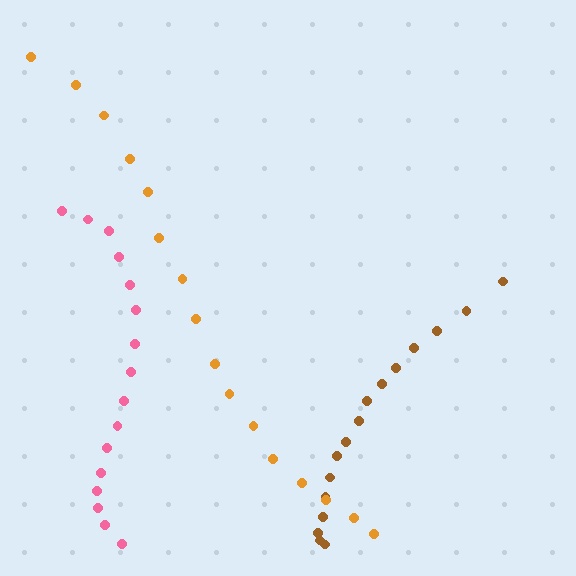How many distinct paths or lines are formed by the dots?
There are 3 distinct paths.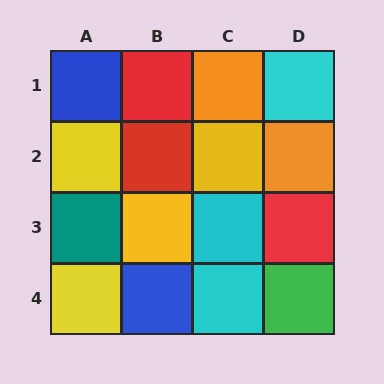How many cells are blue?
2 cells are blue.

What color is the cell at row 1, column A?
Blue.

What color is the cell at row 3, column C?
Cyan.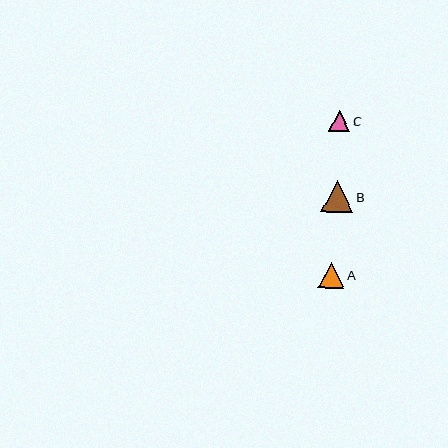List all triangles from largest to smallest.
From largest to smallest: B, A, C.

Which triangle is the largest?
Triangle B is the largest with a size of approximately 32 pixels.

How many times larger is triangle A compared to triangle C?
Triangle A is approximately 1.3 times the size of triangle C.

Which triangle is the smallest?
Triangle C is the smallest with a size of approximately 21 pixels.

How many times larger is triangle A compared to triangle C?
Triangle A is approximately 1.3 times the size of triangle C.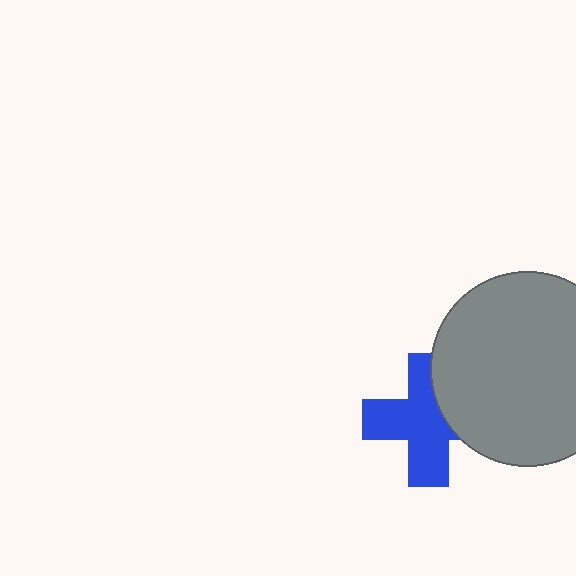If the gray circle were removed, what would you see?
You would see the complete blue cross.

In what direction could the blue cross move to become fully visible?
The blue cross could move left. That would shift it out from behind the gray circle entirely.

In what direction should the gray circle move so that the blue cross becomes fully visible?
The gray circle should move right. That is the shortest direction to clear the overlap and leave the blue cross fully visible.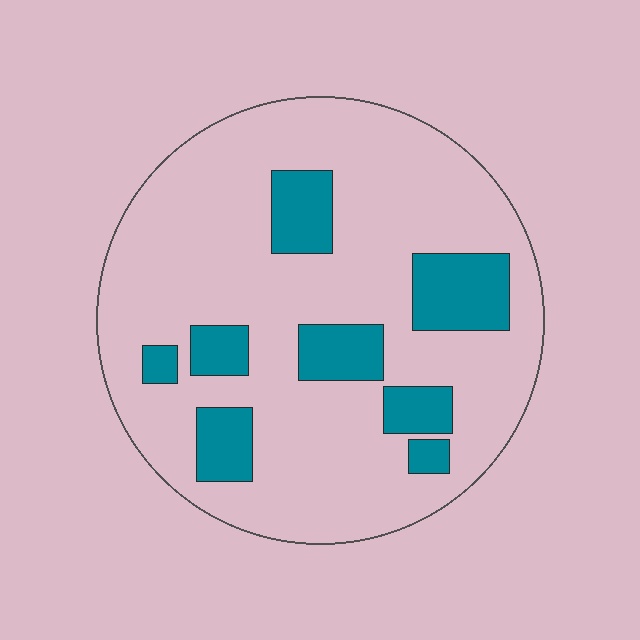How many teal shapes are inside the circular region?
8.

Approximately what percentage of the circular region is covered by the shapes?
Approximately 20%.